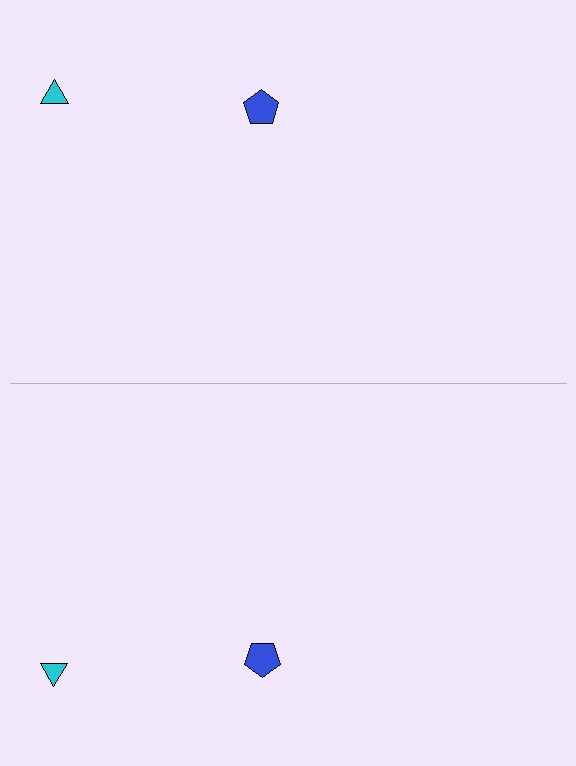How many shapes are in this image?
There are 4 shapes in this image.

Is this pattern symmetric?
Yes, this pattern has bilateral (reflection) symmetry.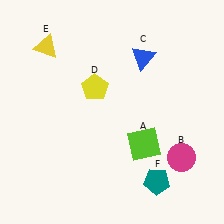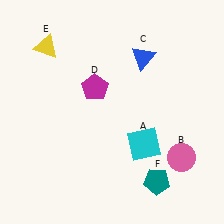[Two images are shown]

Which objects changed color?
A changed from lime to cyan. B changed from magenta to pink. D changed from yellow to magenta.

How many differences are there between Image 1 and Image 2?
There are 3 differences between the two images.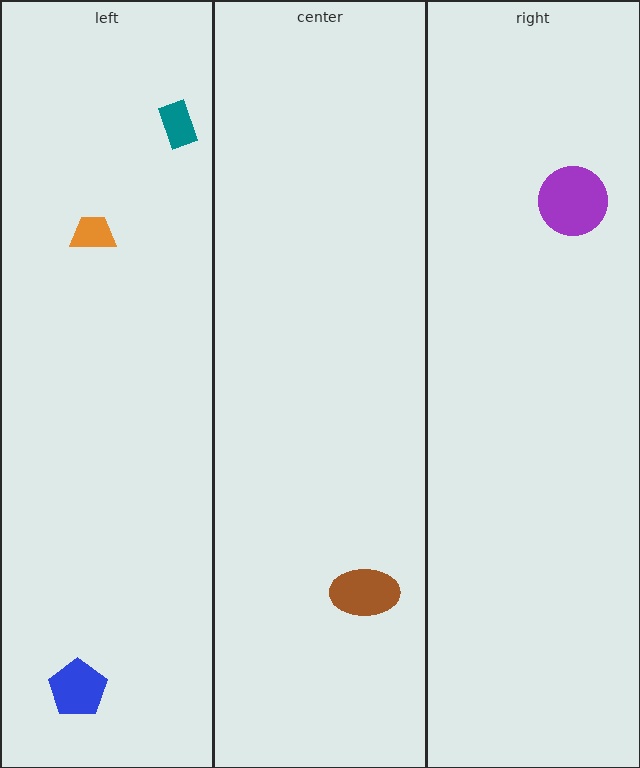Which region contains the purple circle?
The right region.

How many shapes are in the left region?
3.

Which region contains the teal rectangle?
The left region.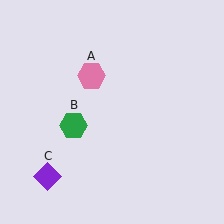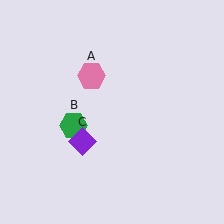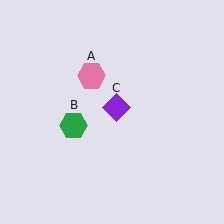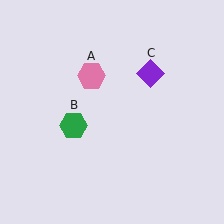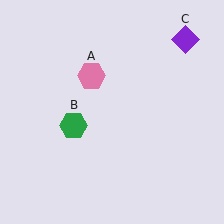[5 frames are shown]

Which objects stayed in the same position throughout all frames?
Pink hexagon (object A) and green hexagon (object B) remained stationary.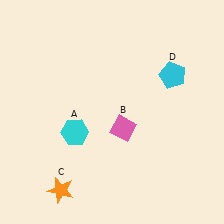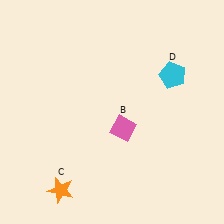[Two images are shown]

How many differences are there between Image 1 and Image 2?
There is 1 difference between the two images.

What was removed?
The cyan hexagon (A) was removed in Image 2.